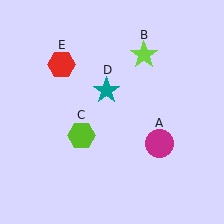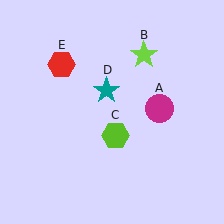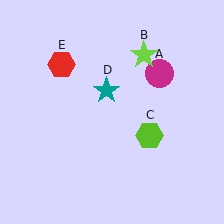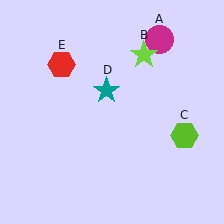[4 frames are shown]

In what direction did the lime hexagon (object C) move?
The lime hexagon (object C) moved right.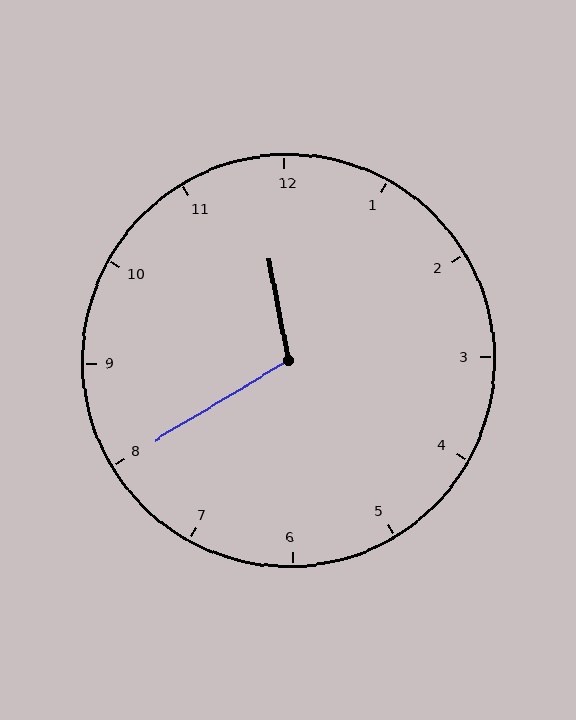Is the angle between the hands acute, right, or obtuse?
It is obtuse.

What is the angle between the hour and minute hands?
Approximately 110 degrees.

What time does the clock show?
11:40.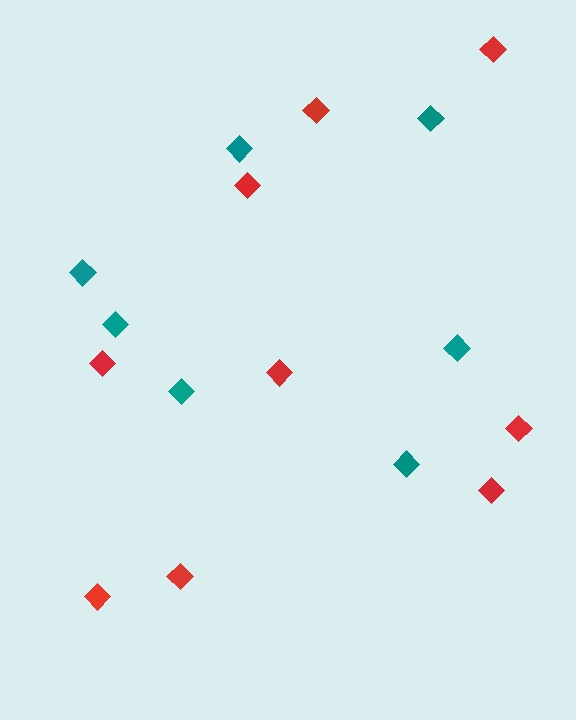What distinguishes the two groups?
There are 2 groups: one group of teal diamonds (7) and one group of red diamonds (9).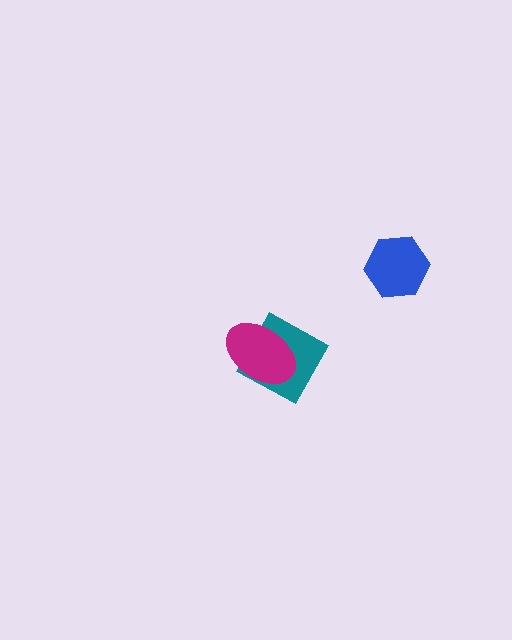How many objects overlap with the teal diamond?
1 object overlaps with the teal diamond.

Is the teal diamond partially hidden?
Yes, it is partially covered by another shape.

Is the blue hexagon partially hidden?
No, no other shape covers it.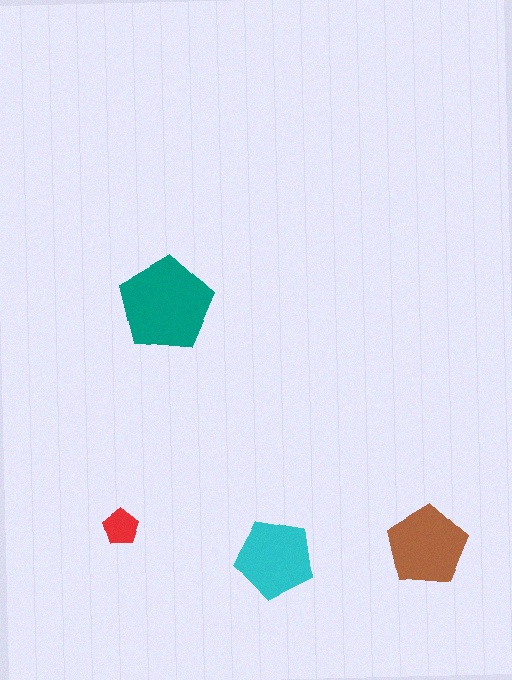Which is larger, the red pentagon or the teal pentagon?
The teal one.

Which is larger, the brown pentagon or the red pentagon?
The brown one.